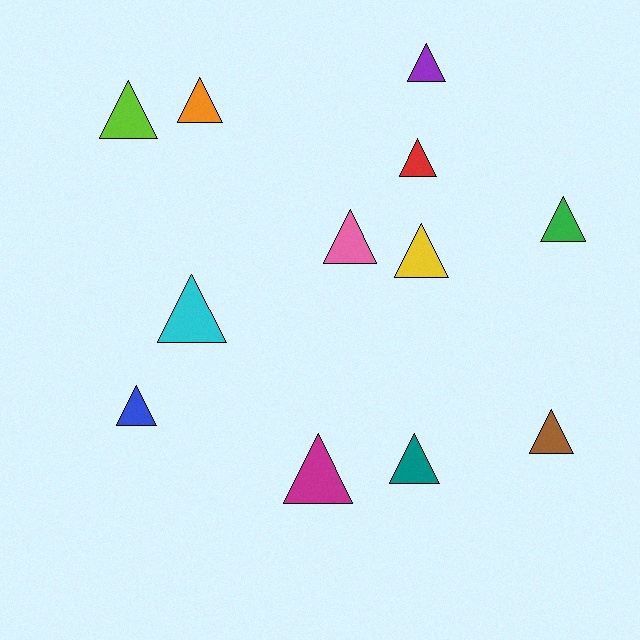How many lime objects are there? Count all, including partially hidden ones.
There is 1 lime object.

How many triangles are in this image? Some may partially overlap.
There are 12 triangles.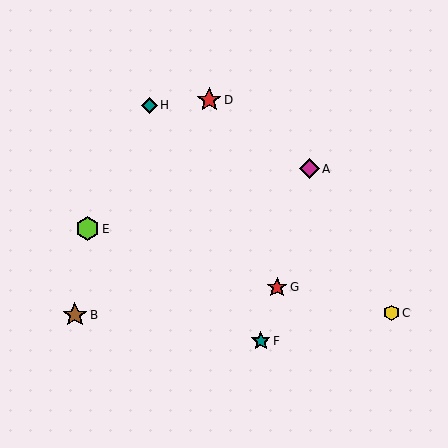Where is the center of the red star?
The center of the red star is at (277, 287).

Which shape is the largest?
The brown star (labeled B) is the largest.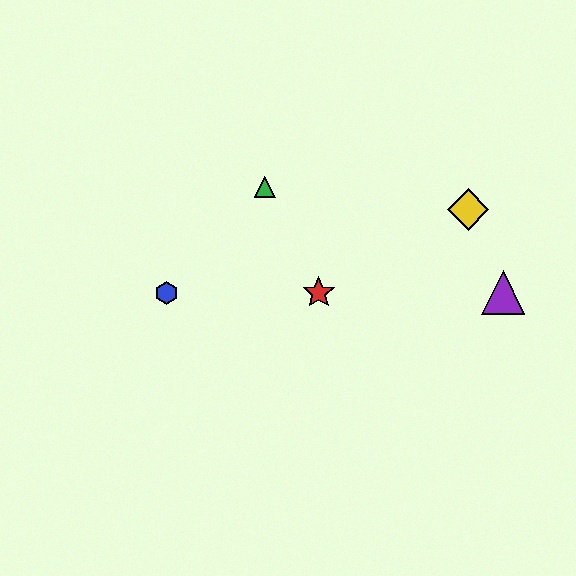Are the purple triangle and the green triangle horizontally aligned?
No, the purple triangle is at y≈293 and the green triangle is at y≈187.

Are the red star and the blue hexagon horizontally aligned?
Yes, both are at y≈293.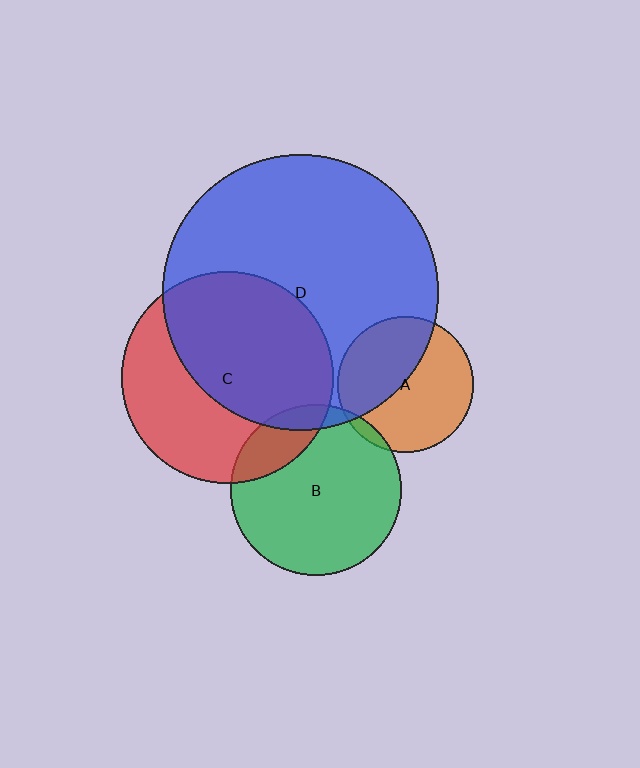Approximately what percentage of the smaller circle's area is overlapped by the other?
Approximately 45%.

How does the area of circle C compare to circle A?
Approximately 2.4 times.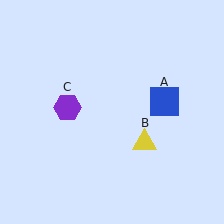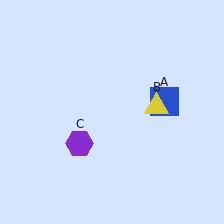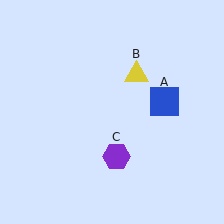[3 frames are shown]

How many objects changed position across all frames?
2 objects changed position: yellow triangle (object B), purple hexagon (object C).